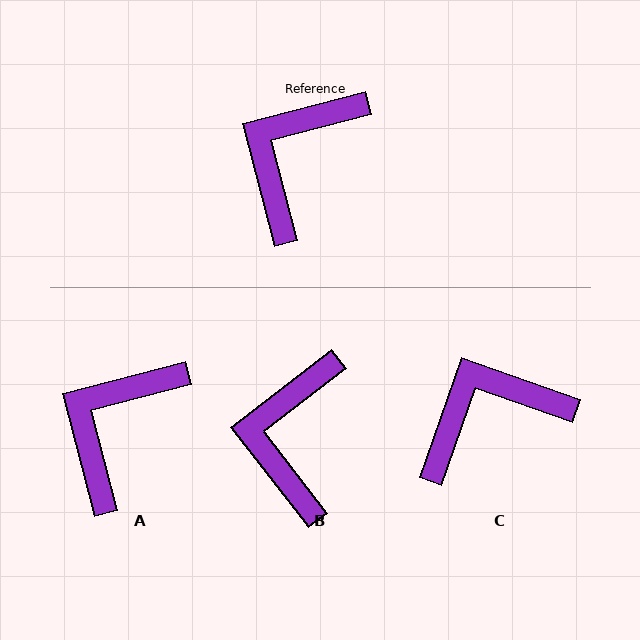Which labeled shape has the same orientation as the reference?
A.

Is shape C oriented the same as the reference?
No, it is off by about 34 degrees.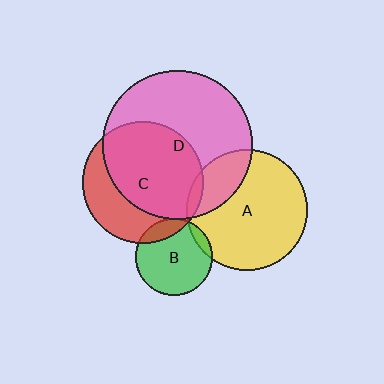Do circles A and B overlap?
Yes.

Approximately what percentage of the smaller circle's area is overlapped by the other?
Approximately 10%.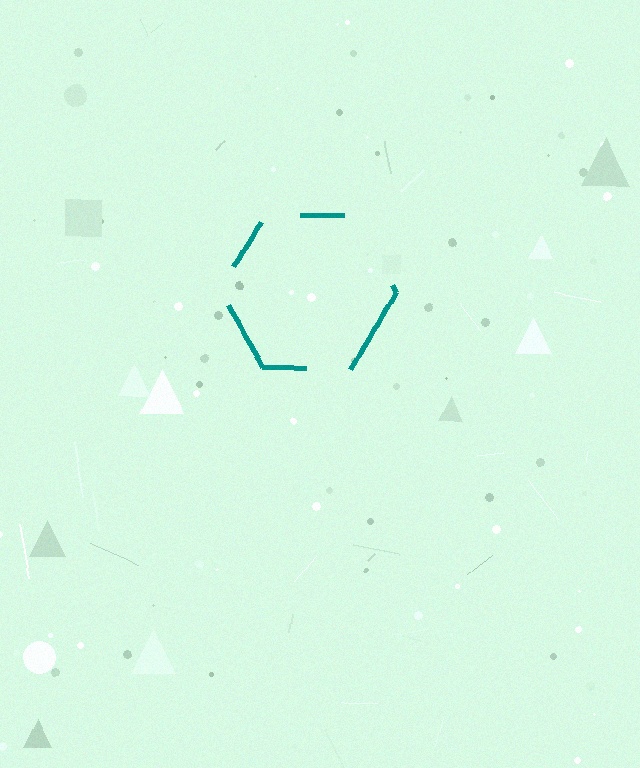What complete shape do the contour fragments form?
The contour fragments form a hexagon.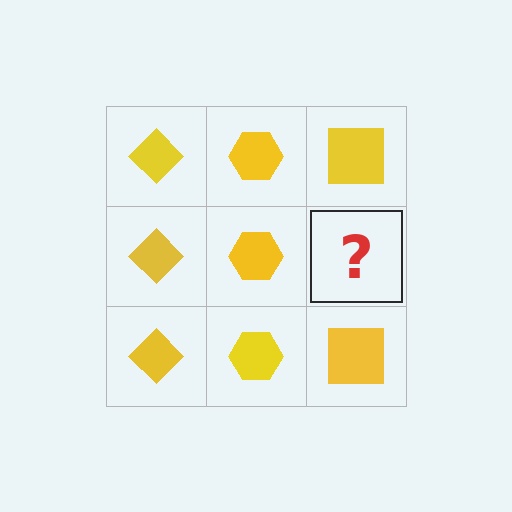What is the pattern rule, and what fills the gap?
The rule is that each column has a consistent shape. The gap should be filled with a yellow square.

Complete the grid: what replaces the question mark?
The question mark should be replaced with a yellow square.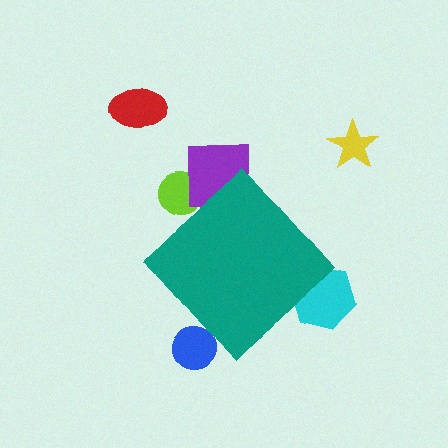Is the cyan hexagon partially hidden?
Yes, the cyan hexagon is partially hidden behind the teal diamond.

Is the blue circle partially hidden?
Yes, the blue circle is partially hidden behind the teal diamond.